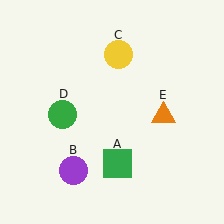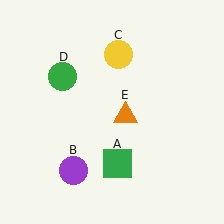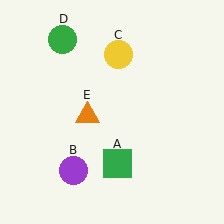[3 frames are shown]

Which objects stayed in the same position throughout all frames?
Green square (object A) and purple circle (object B) and yellow circle (object C) remained stationary.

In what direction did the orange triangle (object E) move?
The orange triangle (object E) moved left.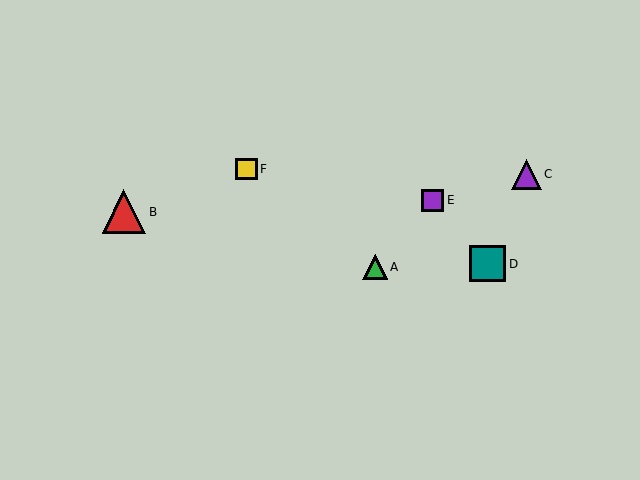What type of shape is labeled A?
Shape A is a green triangle.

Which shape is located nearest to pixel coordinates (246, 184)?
The yellow square (labeled F) at (246, 169) is nearest to that location.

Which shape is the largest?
The red triangle (labeled B) is the largest.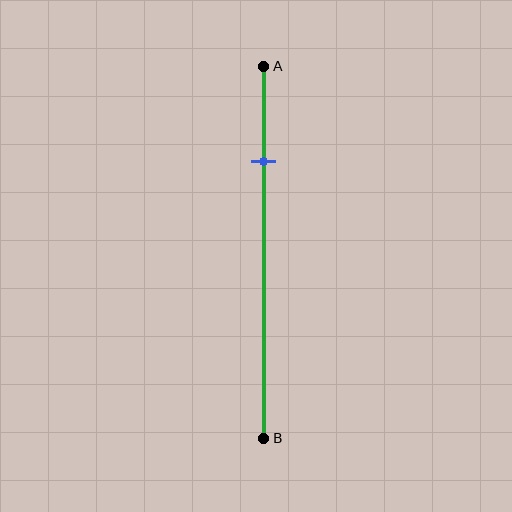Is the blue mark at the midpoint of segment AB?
No, the mark is at about 25% from A, not at the 50% midpoint.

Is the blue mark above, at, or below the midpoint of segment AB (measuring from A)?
The blue mark is above the midpoint of segment AB.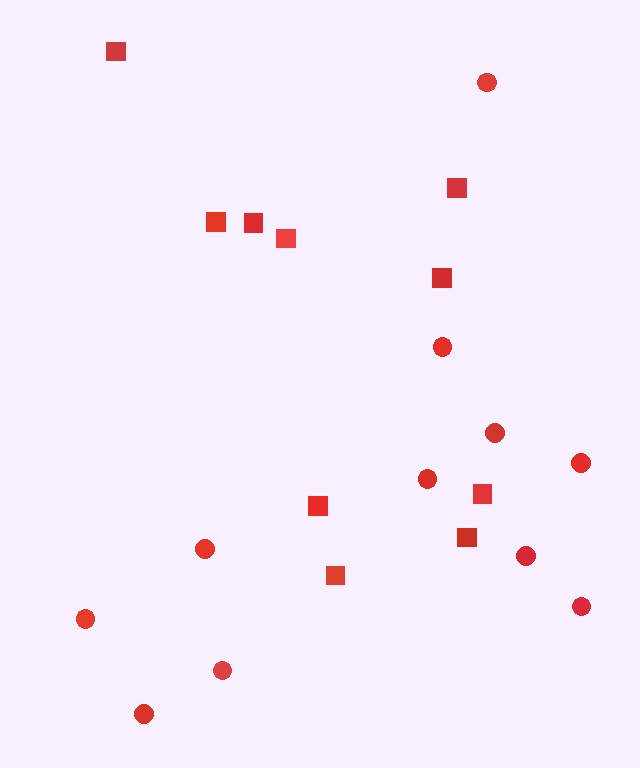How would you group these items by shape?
There are 2 groups: one group of squares (10) and one group of circles (11).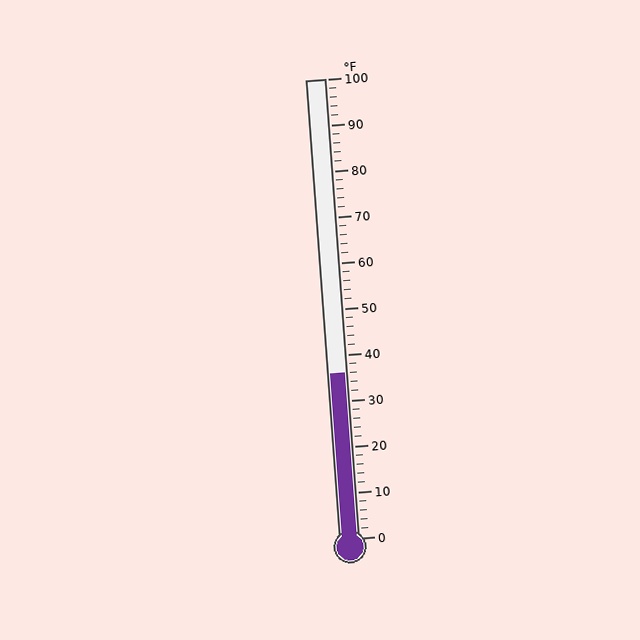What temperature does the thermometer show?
The thermometer shows approximately 36°F.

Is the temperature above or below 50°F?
The temperature is below 50°F.